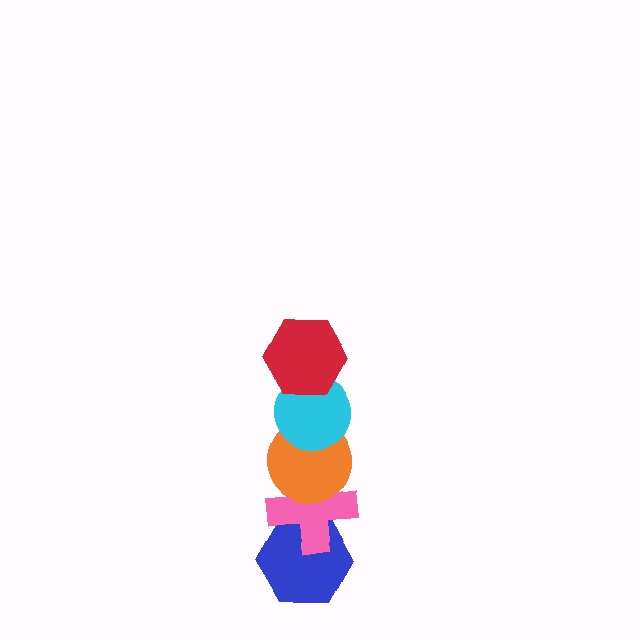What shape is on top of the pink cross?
The orange circle is on top of the pink cross.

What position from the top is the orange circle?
The orange circle is 3rd from the top.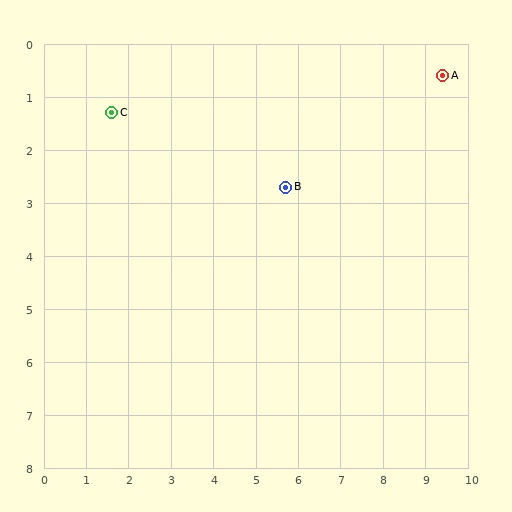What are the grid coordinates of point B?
Point B is at approximately (5.7, 2.7).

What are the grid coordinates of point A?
Point A is at approximately (9.4, 0.6).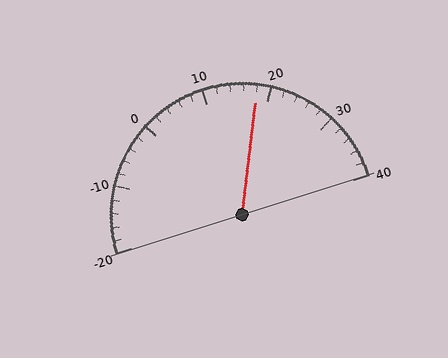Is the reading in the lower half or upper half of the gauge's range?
The reading is in the upper half of the range (-20 to 40).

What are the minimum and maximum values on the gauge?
The gauge ranges from -20 to 40.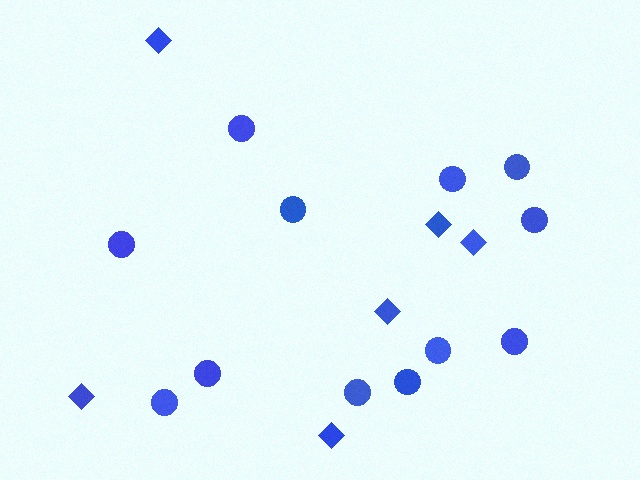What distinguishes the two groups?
There are 2 groups: one group of diamonds (6) and one group of circles (12).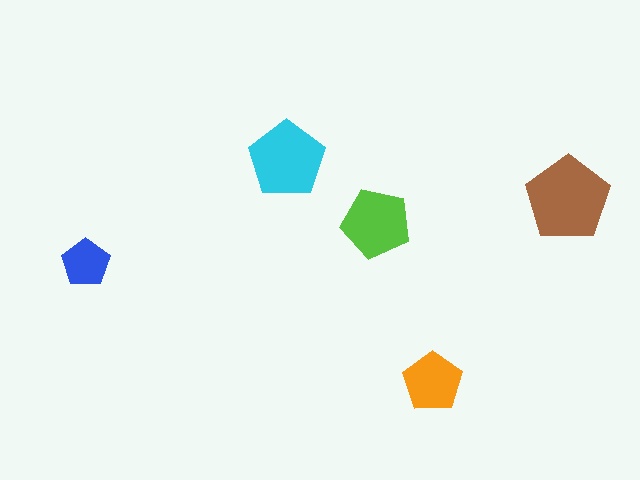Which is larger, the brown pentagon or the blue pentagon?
The brown one.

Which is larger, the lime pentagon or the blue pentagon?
The lime one.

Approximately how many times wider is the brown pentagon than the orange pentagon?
About 1.5 times wider.